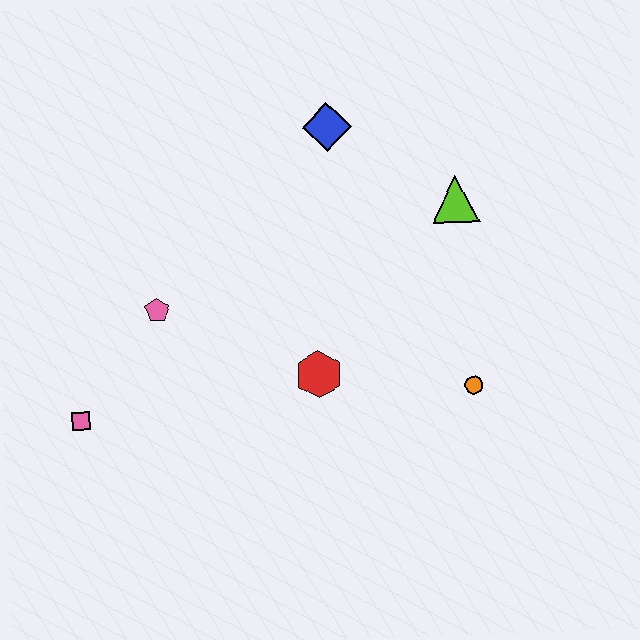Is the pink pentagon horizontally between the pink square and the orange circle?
Yes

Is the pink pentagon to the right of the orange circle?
No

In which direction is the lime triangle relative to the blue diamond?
The lime triangle is to the right of the blue diamond.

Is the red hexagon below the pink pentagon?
Yes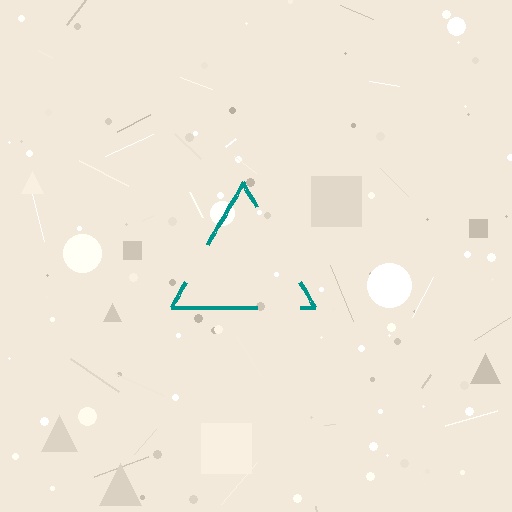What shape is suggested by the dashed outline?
The dashed outline suggests a triangle.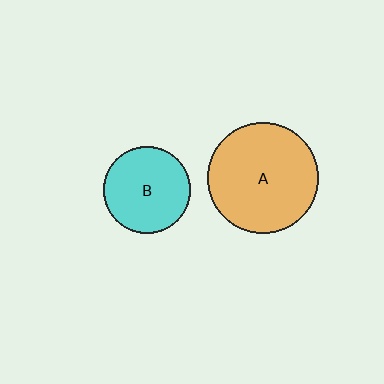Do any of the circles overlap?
No, none of the circles overlap.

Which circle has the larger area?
Circle A (orange).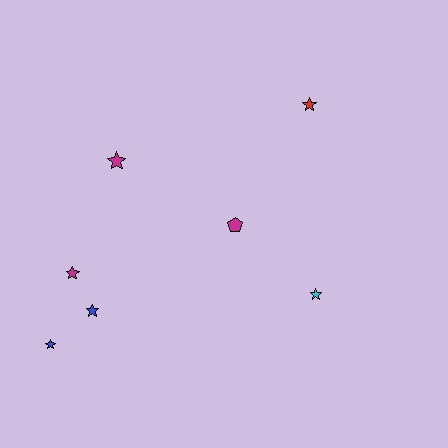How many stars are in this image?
There are 6 stars.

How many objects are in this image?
There are 7 objects.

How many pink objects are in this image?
There are no pink objects.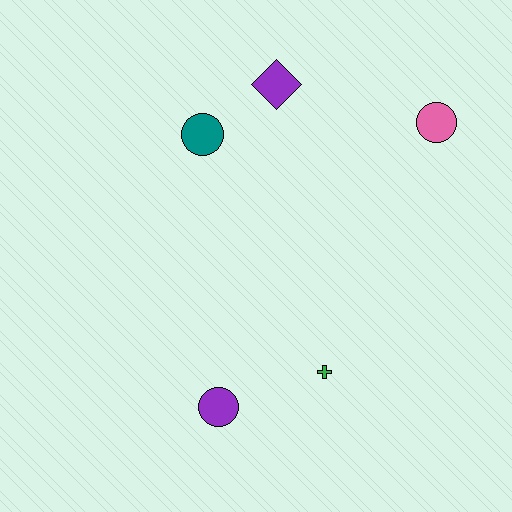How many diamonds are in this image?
There is 1 diamond.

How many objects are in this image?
There are 5 objects.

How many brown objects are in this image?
There are no brown objects.